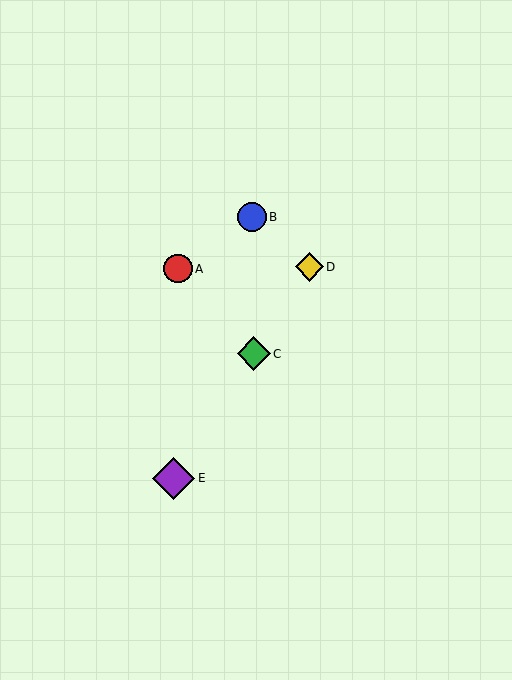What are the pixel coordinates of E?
Object E is at (173, 478).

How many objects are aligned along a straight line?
3 objects (C, D, E) are aligned along a straight line.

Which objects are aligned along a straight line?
Objects C, D, E are aligned along a straight line.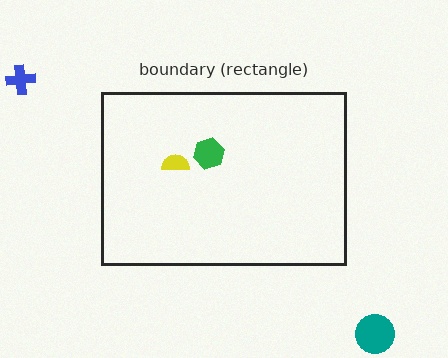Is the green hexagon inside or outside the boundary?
Inside.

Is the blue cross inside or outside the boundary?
Outside.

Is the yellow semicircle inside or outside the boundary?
Inside.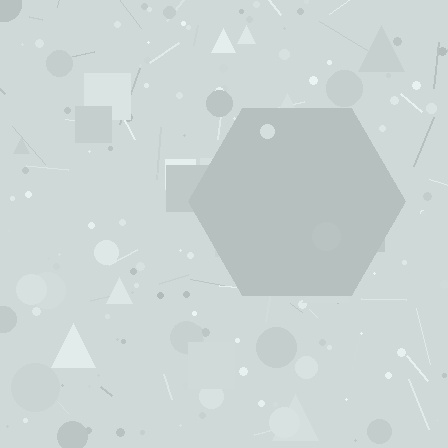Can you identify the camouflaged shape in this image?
The camouflaged shape is a hexagon.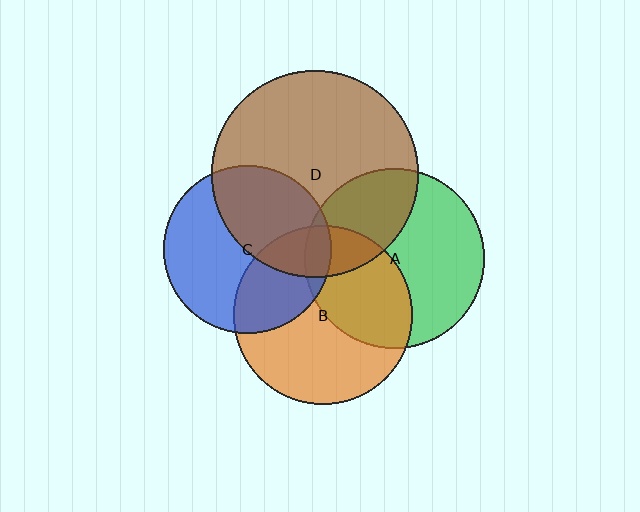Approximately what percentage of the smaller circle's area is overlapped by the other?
Approximately 40%.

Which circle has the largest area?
Circle D (brown).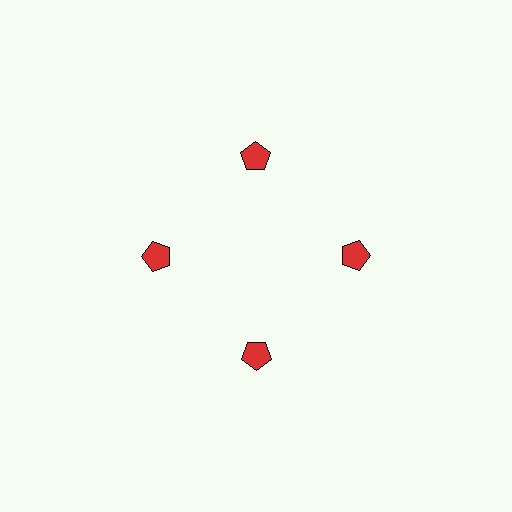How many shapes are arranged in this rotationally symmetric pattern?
There are 4 shapes, arranged in 4 groups of 1.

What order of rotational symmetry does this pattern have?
This pattern has 4-fold rotational symmetry.